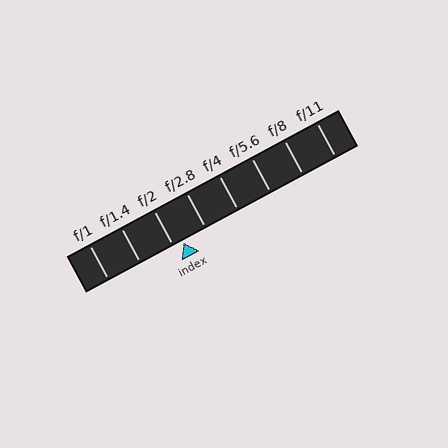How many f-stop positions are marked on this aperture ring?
There are 8 f-stop positions marked.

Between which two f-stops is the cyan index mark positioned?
The index mark is between f/2 and f/2.8.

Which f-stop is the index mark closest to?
The index mark is closest to f/2.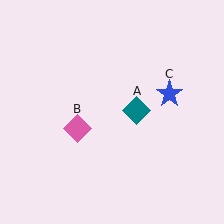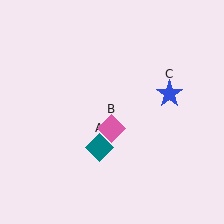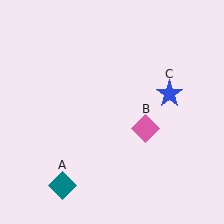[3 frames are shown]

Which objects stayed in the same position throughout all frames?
Blue star (object C) remained stationary.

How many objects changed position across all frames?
2 objects changed position: teal diamond (object A), pink diamond (object B).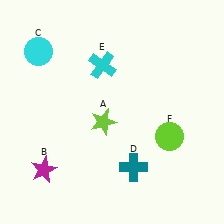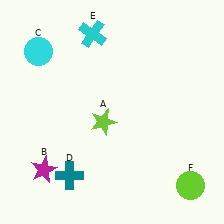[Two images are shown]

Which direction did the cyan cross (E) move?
The cyan cross (E) moved up.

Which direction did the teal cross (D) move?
The teal cross (D) moved left.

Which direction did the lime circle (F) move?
The lime circle (F) moved down.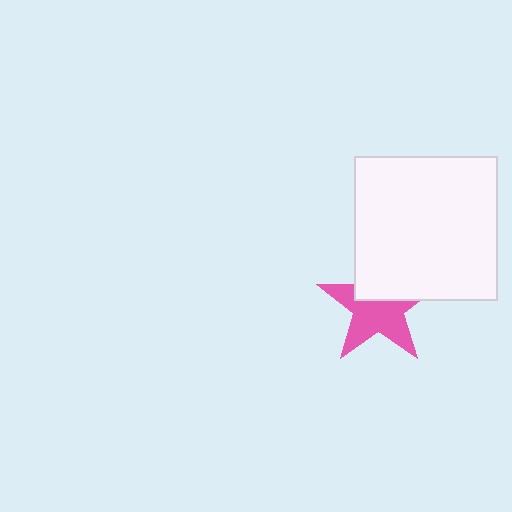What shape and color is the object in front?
The object in front is a white square.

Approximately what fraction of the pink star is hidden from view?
Roughly 40% of the pink star is hidden behind the white square.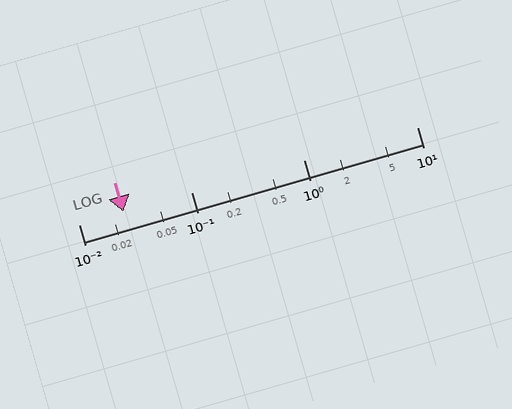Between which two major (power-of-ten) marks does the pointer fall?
The pointer is between 0.01 and 0.1.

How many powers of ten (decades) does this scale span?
The scale spans 3 decades, from 0.01 to 10.